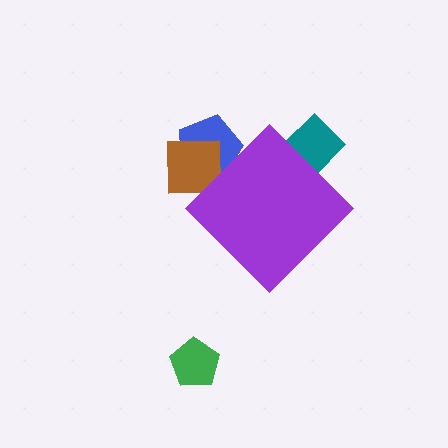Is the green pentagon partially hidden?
No, the green pentagon is fully visible.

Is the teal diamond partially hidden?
Yes, the teal diamond is partially hidden behind the purple diamond.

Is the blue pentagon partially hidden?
Yes, the blue pentagon is partially hidden behind the purple diamond.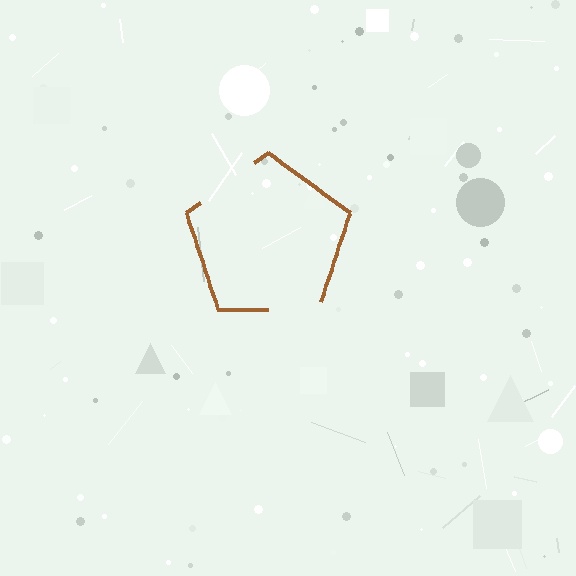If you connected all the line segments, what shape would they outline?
They would outline a pentagon.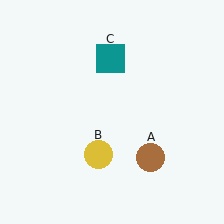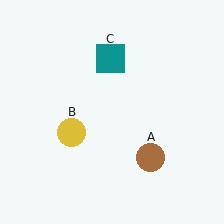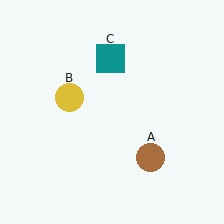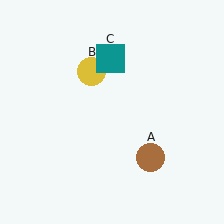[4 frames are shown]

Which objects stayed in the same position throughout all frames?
Brown circle (object A) and teal square (object C) remained stationary.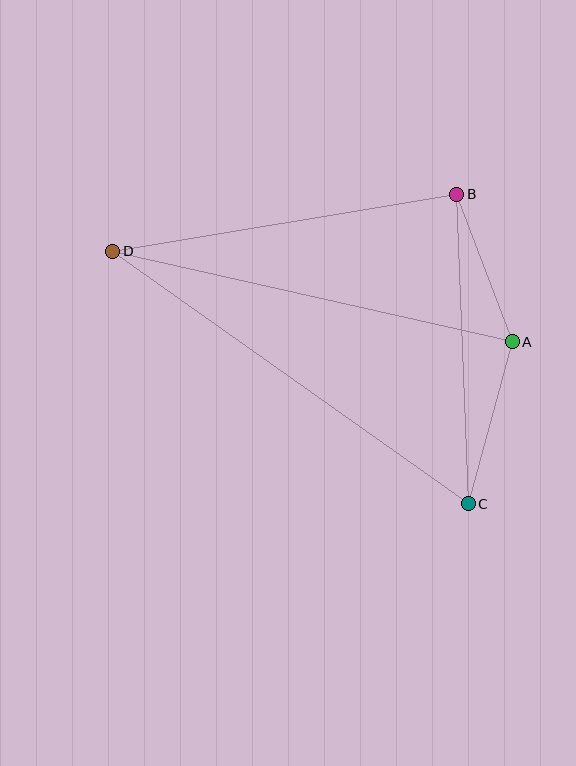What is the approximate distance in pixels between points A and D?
The distance between A and D is approximately 410 pixels.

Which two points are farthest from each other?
Points C and D are farthest from each other.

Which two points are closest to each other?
Points A and B are closest to each other.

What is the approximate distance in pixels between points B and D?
The distance between B and D is approximately 349 pixels.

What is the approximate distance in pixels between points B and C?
The distance between B and C is approximately 310 pixels.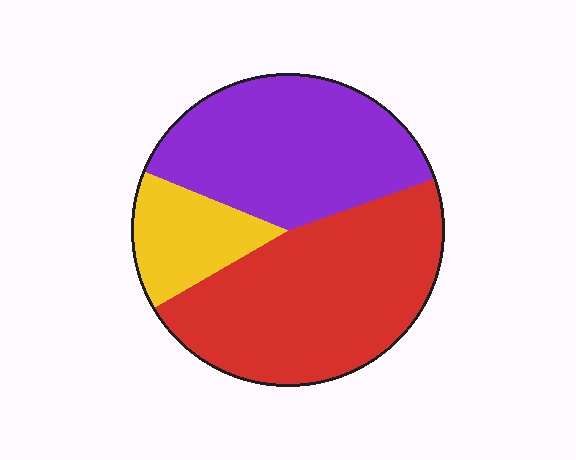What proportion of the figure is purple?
Purple takes up about three eighths (3/8) of the figure.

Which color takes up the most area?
Red, at roughly 45%.